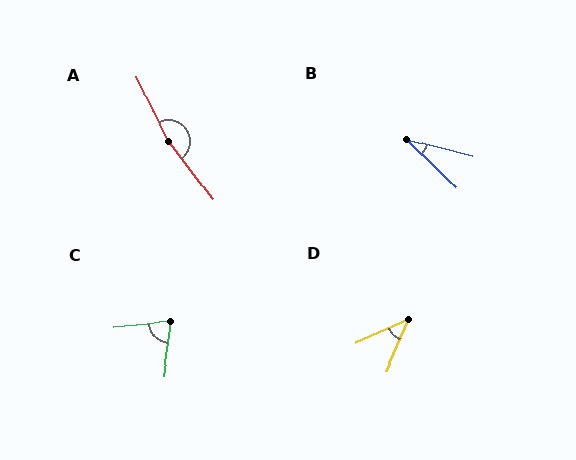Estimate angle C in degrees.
Approximately 77 degrees.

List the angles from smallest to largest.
B (30°), D (43°), C (77°), A (168°).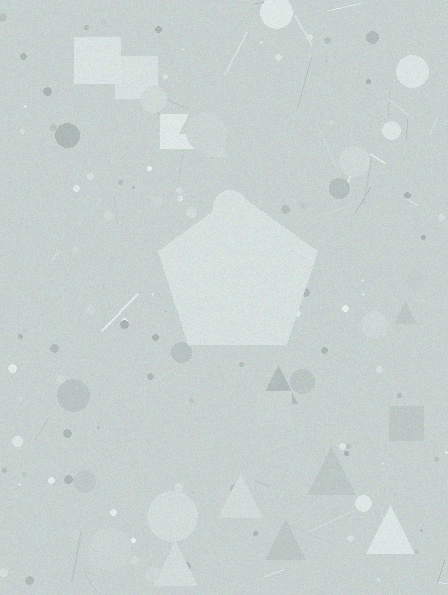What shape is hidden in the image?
A pentagon is hidden in the image.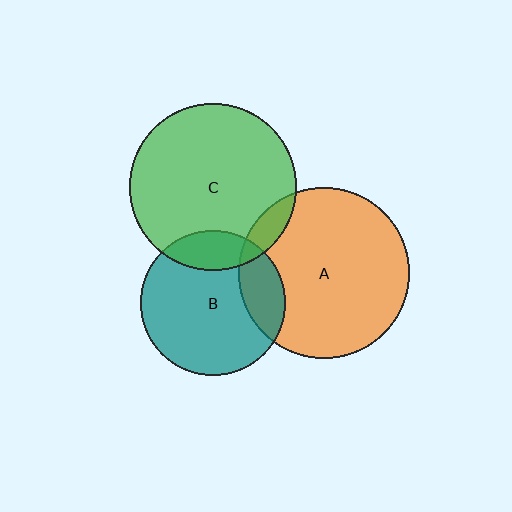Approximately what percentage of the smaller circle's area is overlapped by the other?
Approximately 10%.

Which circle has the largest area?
Circle A (orange).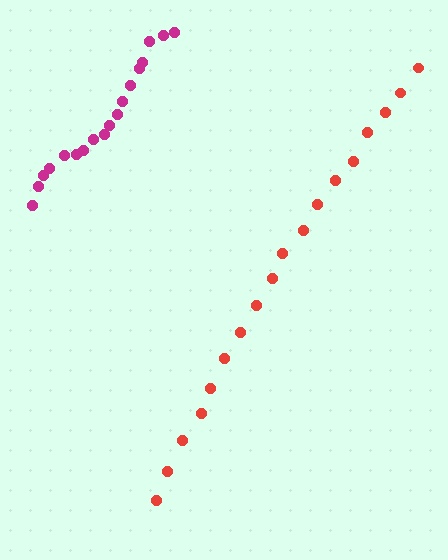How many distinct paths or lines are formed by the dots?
There are 2 distinct paths.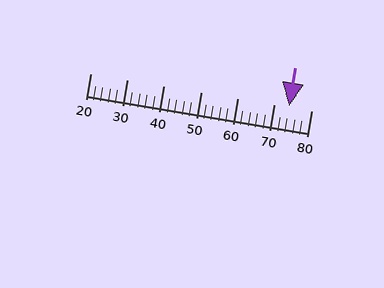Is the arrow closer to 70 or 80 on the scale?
The arrow is closer to 70.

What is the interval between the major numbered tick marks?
The major tick marks are spaced 10 units apart.